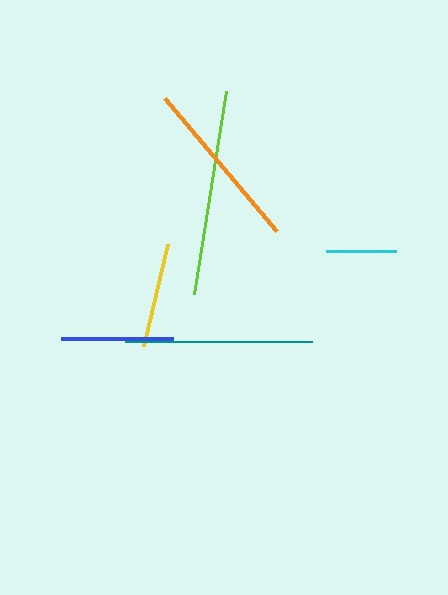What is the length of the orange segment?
The orange segment is approximately 174 pixels long.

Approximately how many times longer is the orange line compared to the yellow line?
The orange line is approximately 1.7 times the length of the yellow line.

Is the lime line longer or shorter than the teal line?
The lime line is longer than the teal line.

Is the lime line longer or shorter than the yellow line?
The lime line is longer than the yellow line.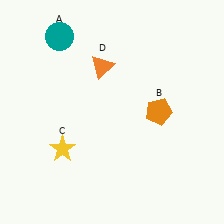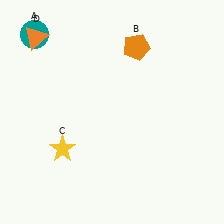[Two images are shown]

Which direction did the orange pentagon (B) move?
The orange pentagon (B) moved up.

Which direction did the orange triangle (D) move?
The orange triangle (D) moved left.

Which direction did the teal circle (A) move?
The teal circle (A) moved left.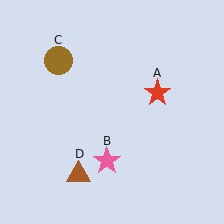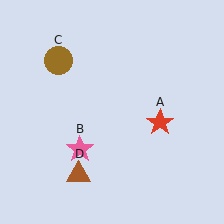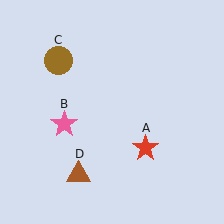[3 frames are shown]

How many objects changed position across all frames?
2 objects changed position: red star (object A), pink star (object B).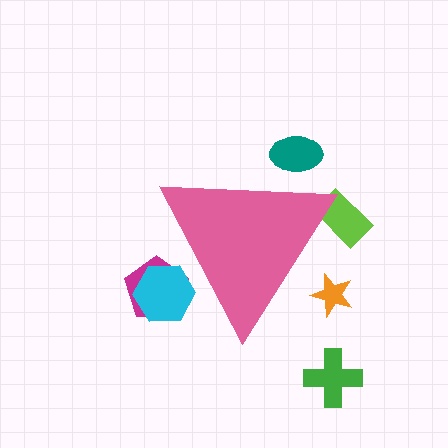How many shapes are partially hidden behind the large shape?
5 shapes are partially hidden.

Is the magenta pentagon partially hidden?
Yes, the magenta pentagon is partially hidden behind the pink triangle.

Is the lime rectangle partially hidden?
Yes, the lime rectangle is partially hidden behind the pink triangle.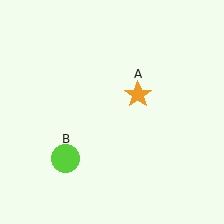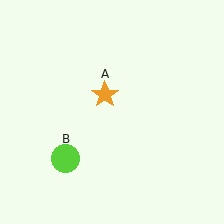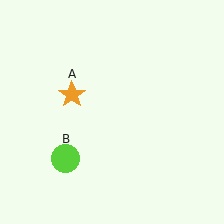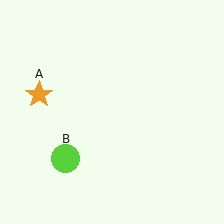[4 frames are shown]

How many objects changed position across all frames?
1 object changed position: orange star (object A).